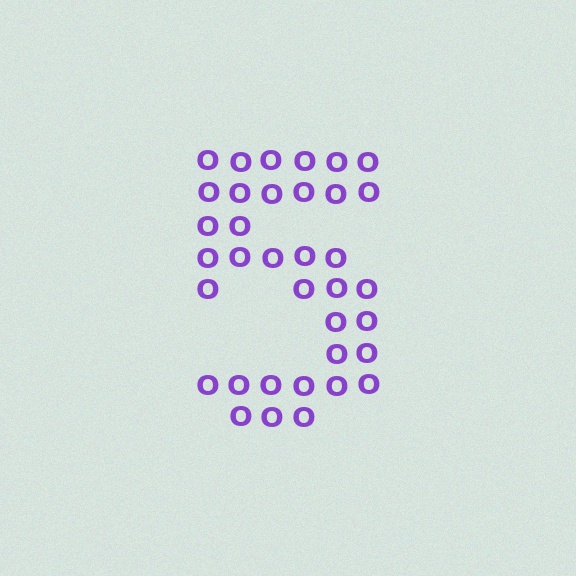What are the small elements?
The small elements are letter O's.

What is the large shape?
The large shape is the digit 5.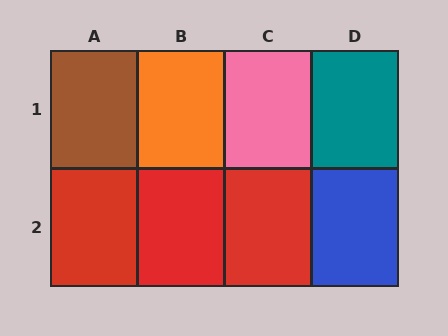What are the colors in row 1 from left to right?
Brown, orange, pink, teal.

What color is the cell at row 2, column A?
Red.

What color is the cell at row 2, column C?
Red.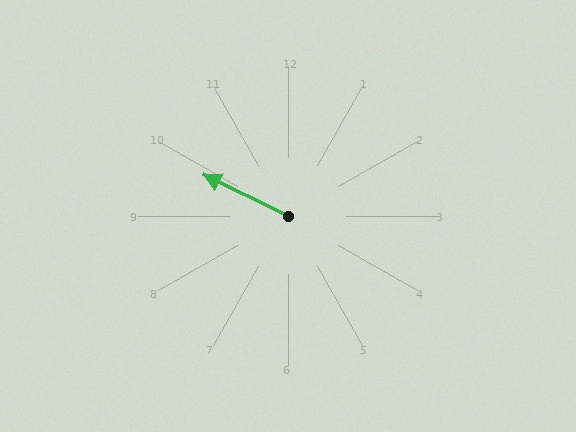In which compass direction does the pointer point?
Northwest.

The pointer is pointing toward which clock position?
Roughly 10 o'clock.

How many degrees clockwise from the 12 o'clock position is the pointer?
Approximately 297 degrees.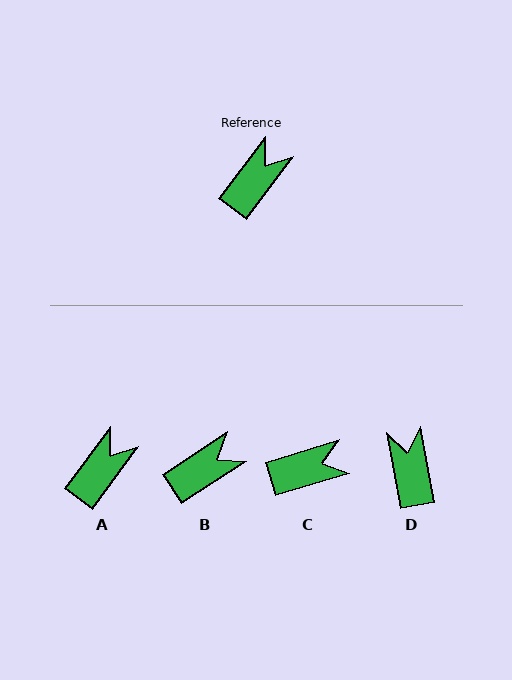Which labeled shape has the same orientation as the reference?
A.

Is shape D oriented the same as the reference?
No, it is off by about 47 degrees.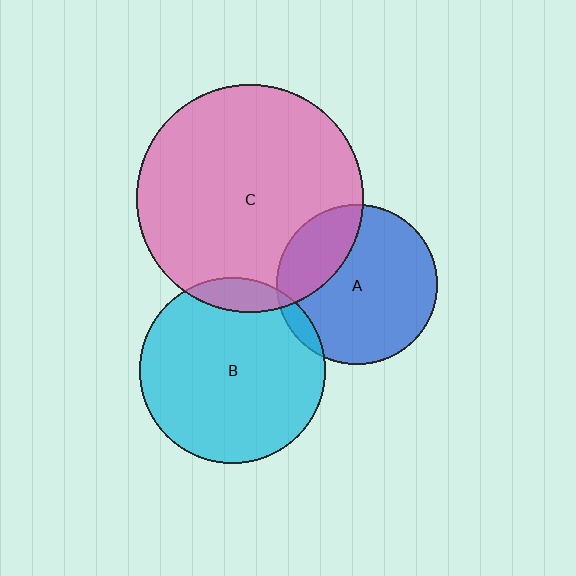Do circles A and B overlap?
Yes.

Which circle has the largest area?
Circle C (pink).